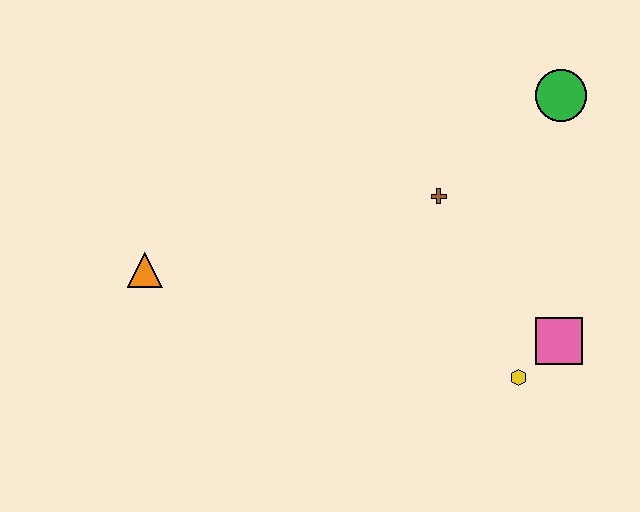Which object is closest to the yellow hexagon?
The pink square is closest to the yellow hexagon.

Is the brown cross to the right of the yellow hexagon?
No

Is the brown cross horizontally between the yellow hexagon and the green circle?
No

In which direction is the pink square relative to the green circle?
The pink square is below the green circle.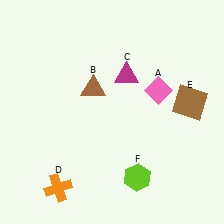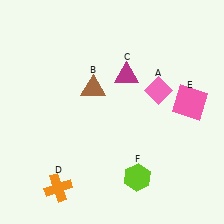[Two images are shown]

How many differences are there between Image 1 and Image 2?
There is 1 difference between the two images.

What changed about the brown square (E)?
In Image 1, E is brown. In Image 2, it changed to pink.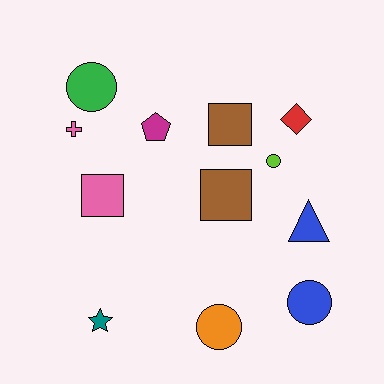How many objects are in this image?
There are 12 objects.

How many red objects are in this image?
There is 1 red object.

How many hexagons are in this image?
There are no hexagons.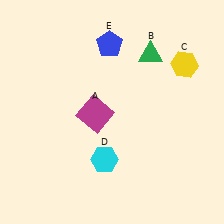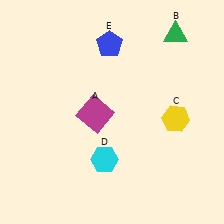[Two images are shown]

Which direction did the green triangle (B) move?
The green triangle (B) moved right.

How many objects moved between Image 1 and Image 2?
2 objects moved between the two images.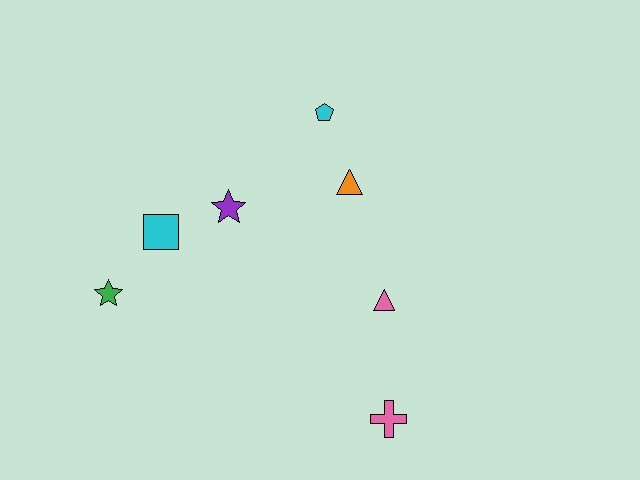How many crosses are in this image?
There is 1 cross.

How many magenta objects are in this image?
There are no magenta objects.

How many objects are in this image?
There are 7 objects.